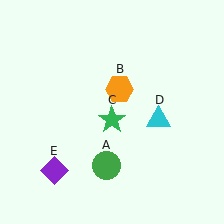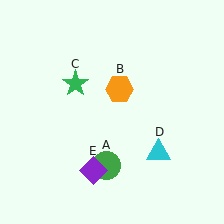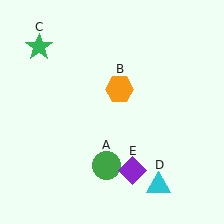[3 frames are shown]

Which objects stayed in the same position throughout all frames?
Green circle (object A) and orange hexagon (object B) remained stationary.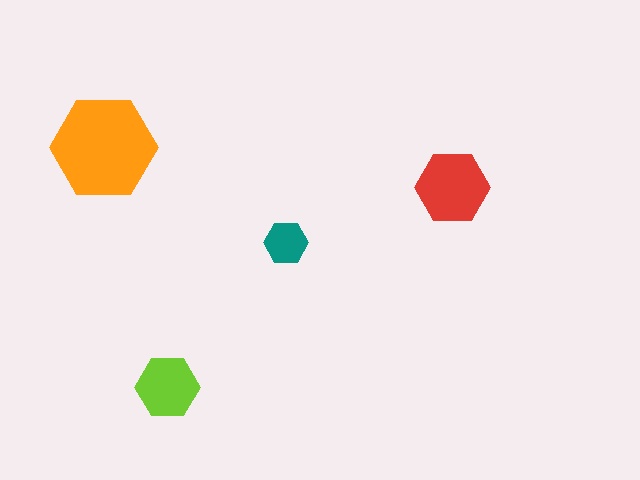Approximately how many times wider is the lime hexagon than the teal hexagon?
About 1.5 times wider.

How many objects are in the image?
There are 4 objects in the image.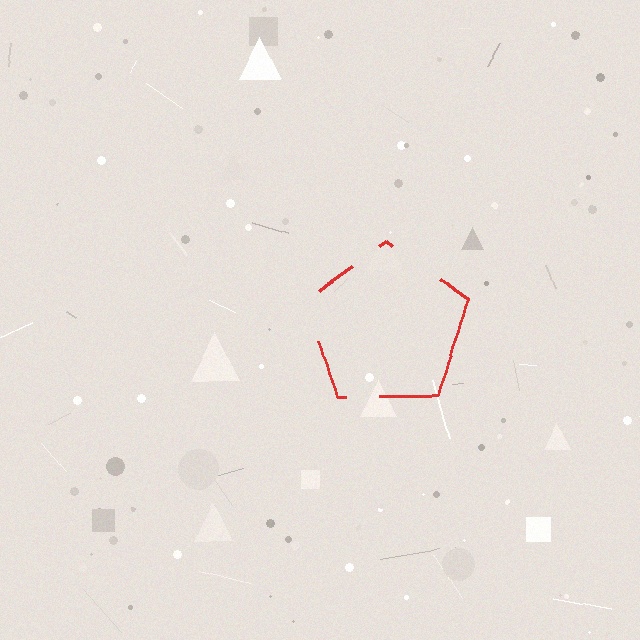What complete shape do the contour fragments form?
The contour fragments form a pentagon.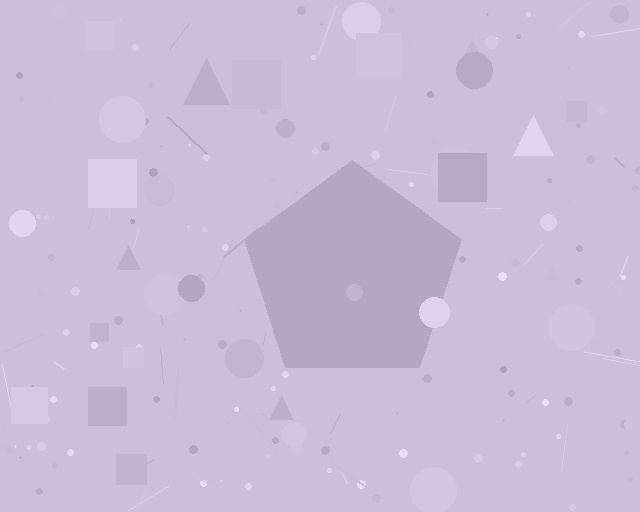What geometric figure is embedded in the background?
A pentagon is embedded in the background.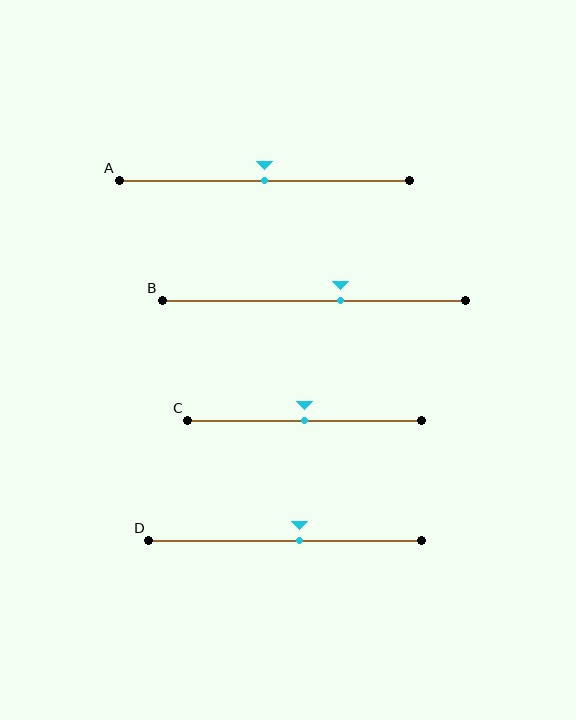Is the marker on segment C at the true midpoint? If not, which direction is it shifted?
Yes, the marker on segment C is at the true midpoint.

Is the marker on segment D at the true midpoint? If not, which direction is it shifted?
No, the marker on segment D is shifted to the right by about 5% of the segment length.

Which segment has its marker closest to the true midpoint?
Segment A has its marker closest to the true midpoint.